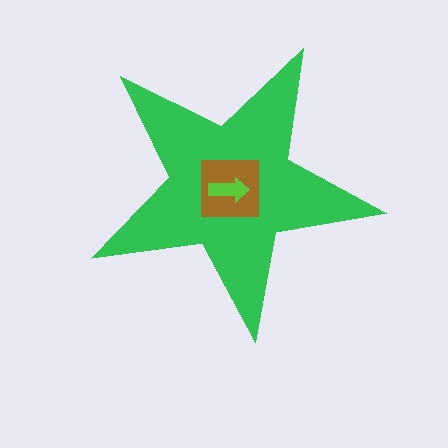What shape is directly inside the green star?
The brown square.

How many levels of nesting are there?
3.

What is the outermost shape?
The green star.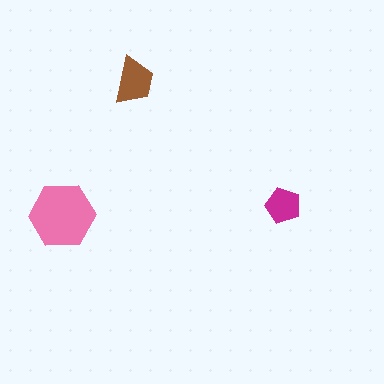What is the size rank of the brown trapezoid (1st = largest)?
2nd.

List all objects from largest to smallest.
The pink hexagon, the brown trapezoid, the magenta pentagon.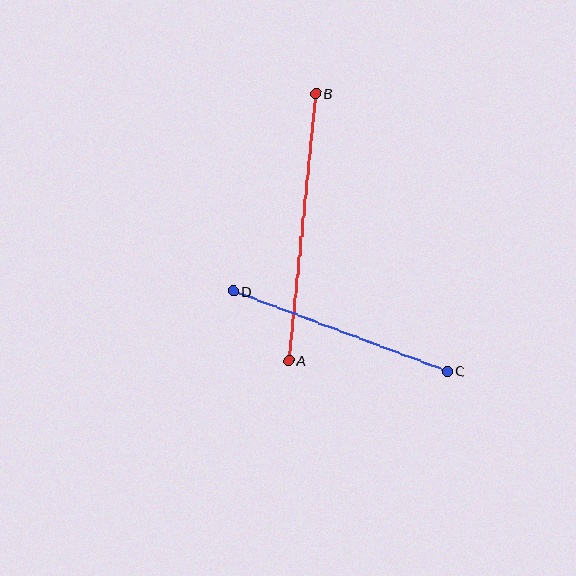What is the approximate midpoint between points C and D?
The midpoint is at approximately (340, 331) pixels.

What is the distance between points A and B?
The distance is approximately 268 pixels.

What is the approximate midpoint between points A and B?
The midpoint is at approximately (302, 227) pixels.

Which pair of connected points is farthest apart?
Points A and B are farthest apart.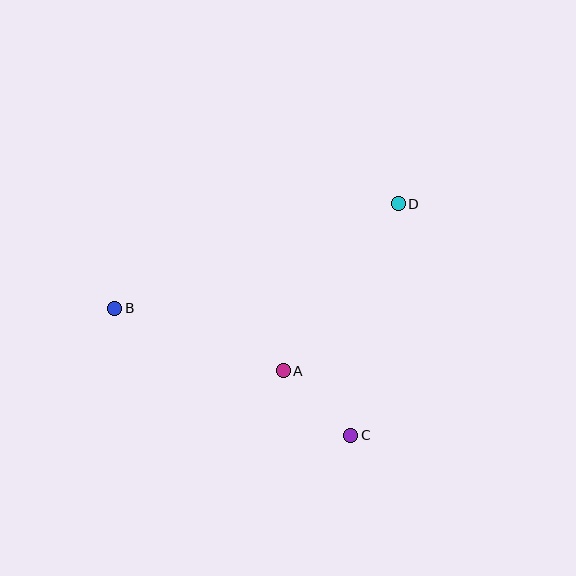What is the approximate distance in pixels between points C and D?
The distance between C and D is approximately 236 pixels.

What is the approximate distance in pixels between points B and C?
The distance between B and C is approximately 268 pixels.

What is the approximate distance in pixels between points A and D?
The distance between A and D is approximately 203 pixels.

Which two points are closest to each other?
Points A and C are closest to each other.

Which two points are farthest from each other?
Points B and D are farthest from each other.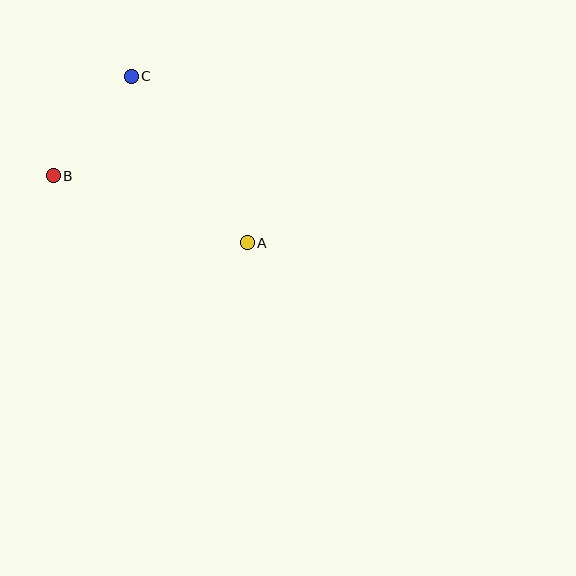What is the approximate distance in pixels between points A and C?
The distance between A and C is approximately 203 pixels.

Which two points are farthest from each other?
Points A and B are farthest from each other.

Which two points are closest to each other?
Points B and C are closest to each other.